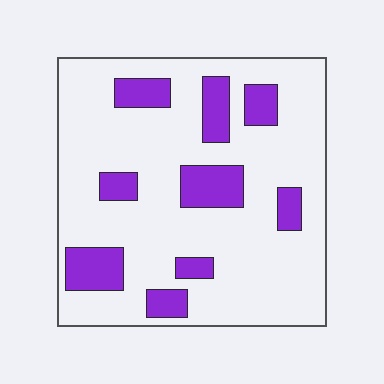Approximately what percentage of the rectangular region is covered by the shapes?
Approximately 20%.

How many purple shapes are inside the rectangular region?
9.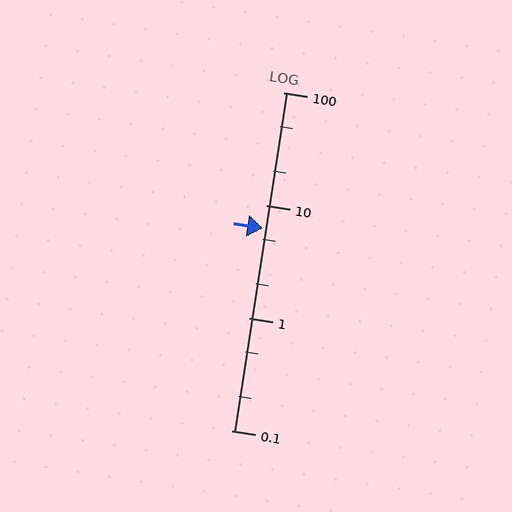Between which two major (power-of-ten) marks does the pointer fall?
The pointer is between 1 and 10.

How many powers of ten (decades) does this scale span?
The scale spans 3 decades, from 0.1 to 100.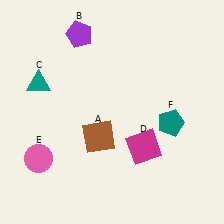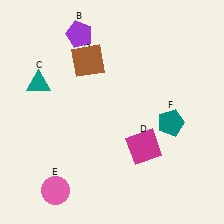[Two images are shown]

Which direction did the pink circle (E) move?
The pink circle (E) moved down.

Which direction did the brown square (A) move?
The brown square (A) moved up.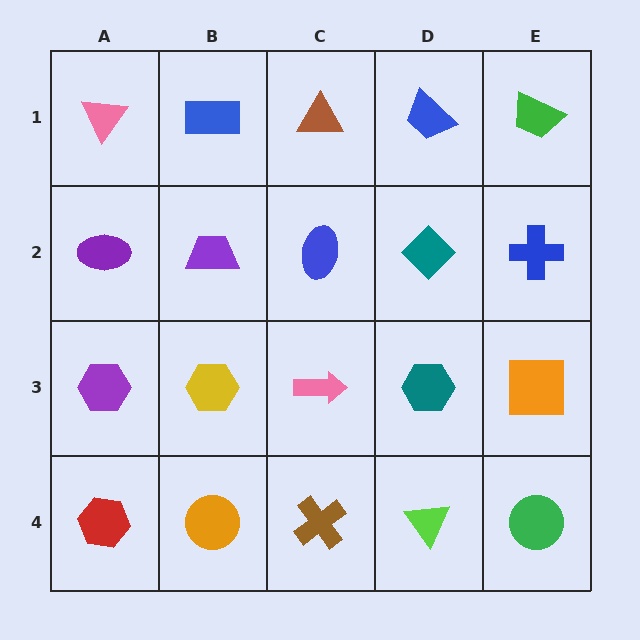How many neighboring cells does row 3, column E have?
3.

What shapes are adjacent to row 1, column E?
A blue cross (row 2, column E), a blue trapezoid (row 1, column D).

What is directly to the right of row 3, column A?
A yellow hexagon.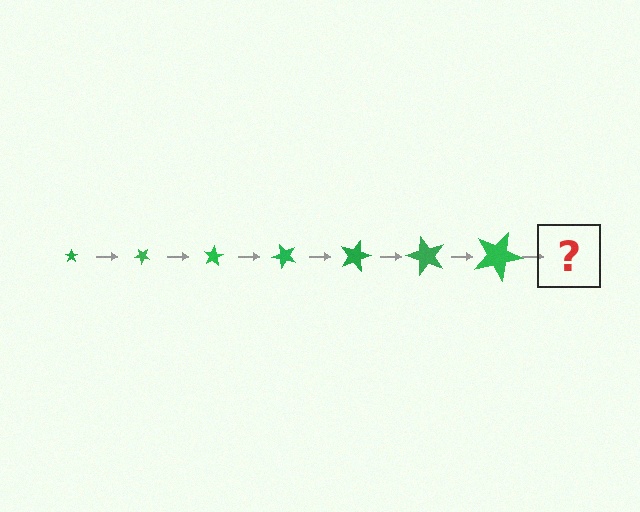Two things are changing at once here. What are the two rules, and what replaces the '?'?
The two rules are that the star grows larger each step and it rotates 40 degrees each step. The '?' should be a star, larger than the previous one and rotated 280 degrees from the start.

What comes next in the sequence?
The next element should be a star, larger than the previous one and rotated 280 degrees from the start.